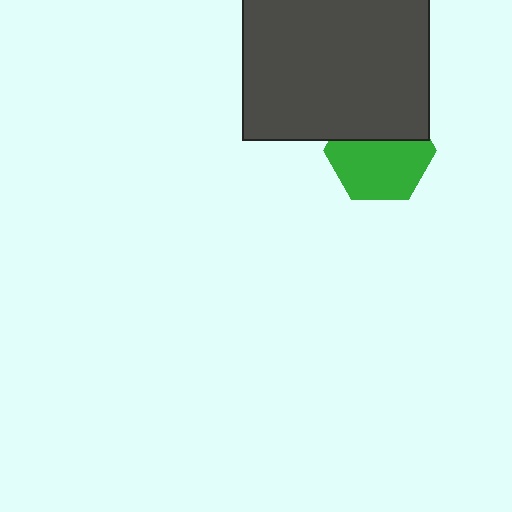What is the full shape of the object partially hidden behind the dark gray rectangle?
The partially hidden object is a green hexagon.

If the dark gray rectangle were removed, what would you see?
You would see the complete green hexagon.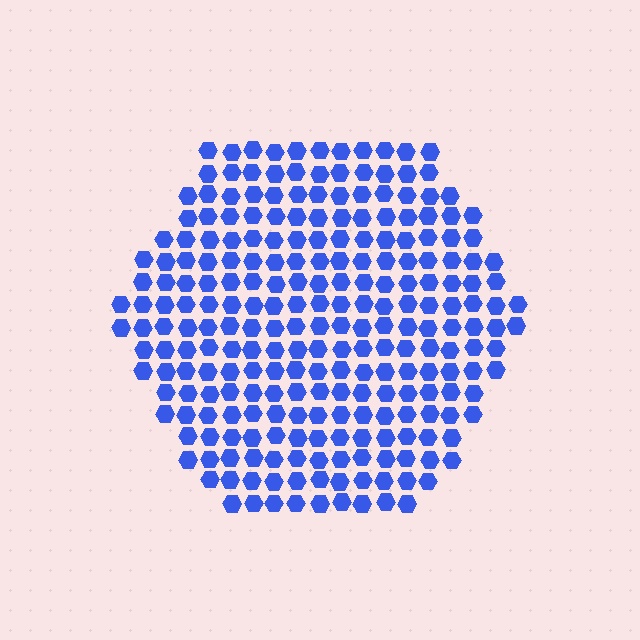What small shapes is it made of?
It is made of small hexagons.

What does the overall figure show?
The overall figure shows a hexagon.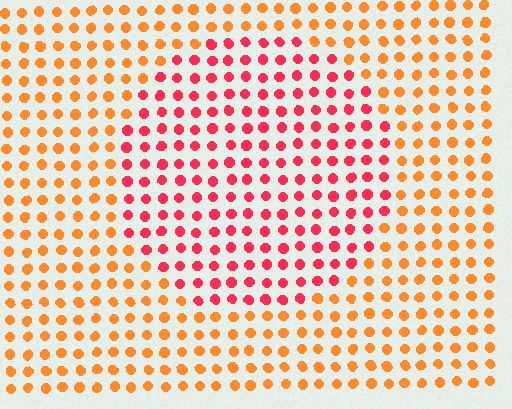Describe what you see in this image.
The image is filled with small orange elements in a uniform arrangement. A circle-shaped region is visible where the elements are tinted to a slightly different hue, forming a subtle color boundary.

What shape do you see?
I see a circle.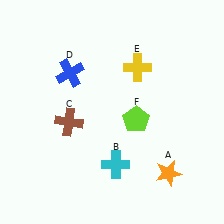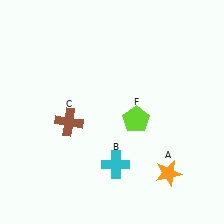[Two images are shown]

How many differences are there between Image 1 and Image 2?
There are 2 differences between the two images.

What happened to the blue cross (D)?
The blue cross (D) was removed in Image 2. It was in the top-left area of Image 1.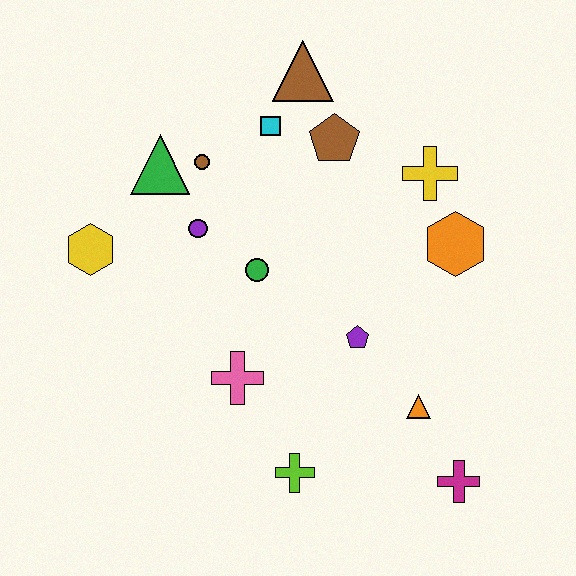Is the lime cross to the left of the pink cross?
No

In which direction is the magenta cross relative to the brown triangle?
The magenta cross is below the brown triangle.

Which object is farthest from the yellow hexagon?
The magenta cross is farthest from the yellow hexagon.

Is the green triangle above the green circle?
Yes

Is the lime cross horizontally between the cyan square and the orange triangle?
Yes